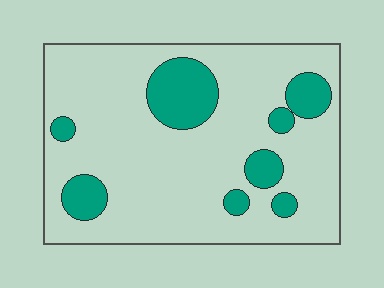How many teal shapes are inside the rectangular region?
8.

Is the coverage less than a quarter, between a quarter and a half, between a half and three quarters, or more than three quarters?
Less than a quarter.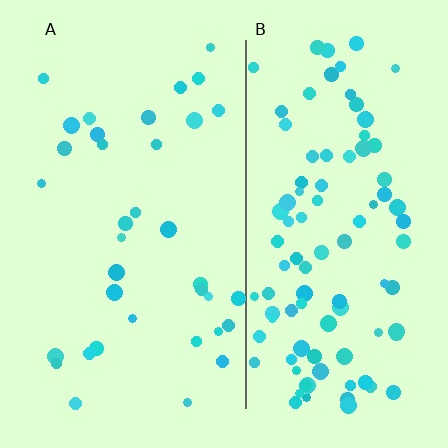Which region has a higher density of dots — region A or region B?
B (the right).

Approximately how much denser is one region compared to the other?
Approximately 2.7× — region B over region A.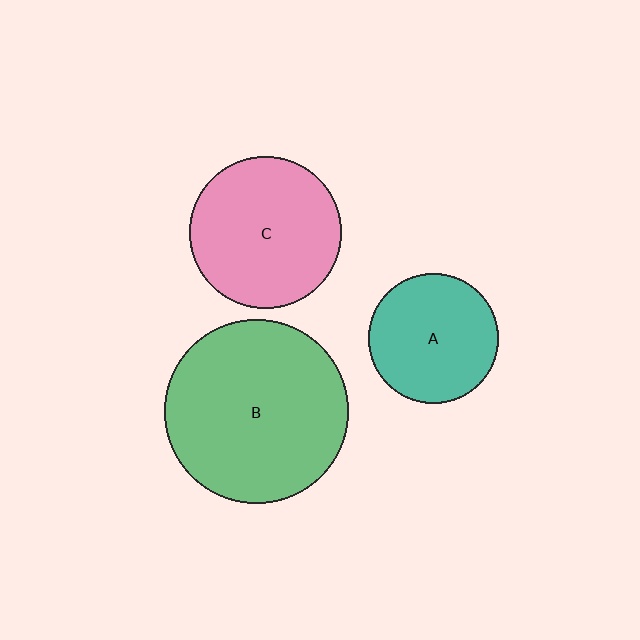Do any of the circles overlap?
No, none of the circles overlap.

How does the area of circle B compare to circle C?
Approximately 1.5 times.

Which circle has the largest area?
Circle B (green).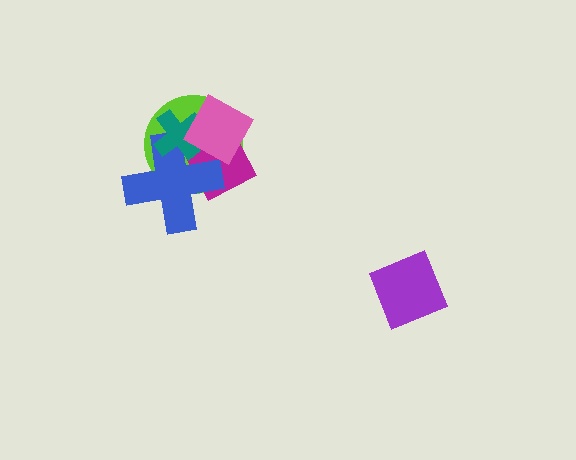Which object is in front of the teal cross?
The pink diamond is in front of the teal cross.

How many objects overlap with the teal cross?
4 objects overlap with the teal cross.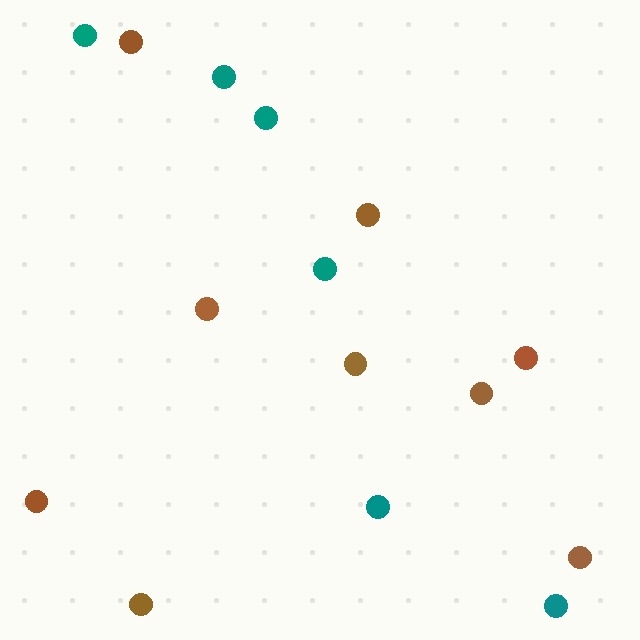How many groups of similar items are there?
There are 2 groups: one group of teal circles (6) and one group of brown circles (9).